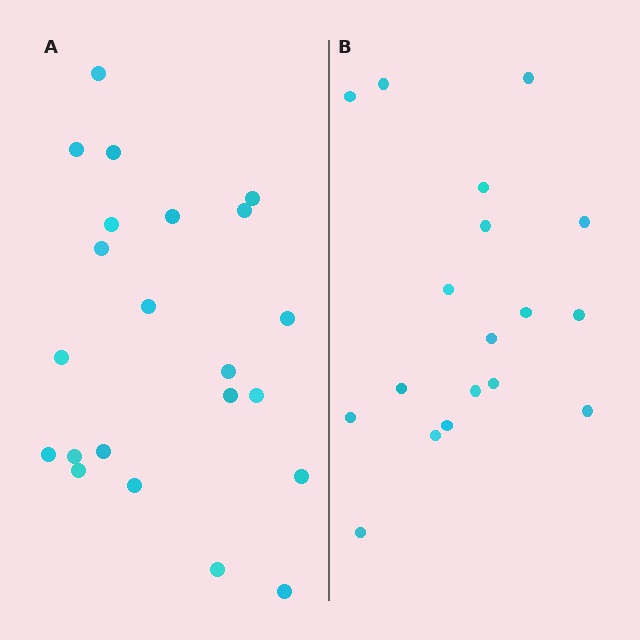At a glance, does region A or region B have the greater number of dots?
Region A (the left region) has more dots.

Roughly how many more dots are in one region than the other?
Region A has about 4 more dots than region B.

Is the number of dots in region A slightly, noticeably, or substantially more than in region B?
Region A has only slightly more — the two regions are fairly close. The ratio is roughly 1.2 to 1.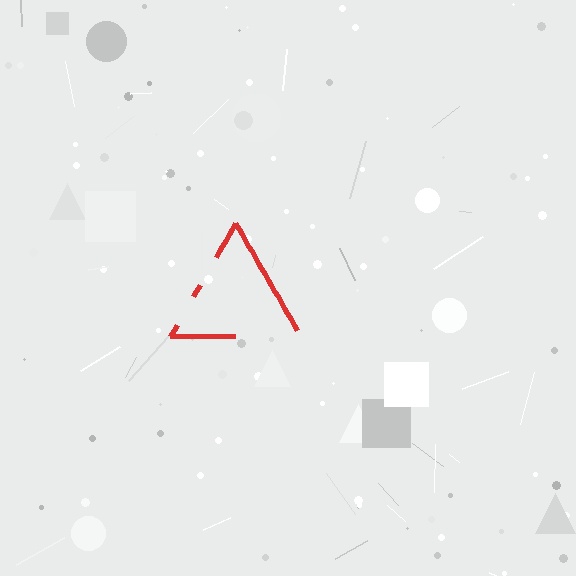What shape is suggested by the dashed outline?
The dashed outline suggests a triangle.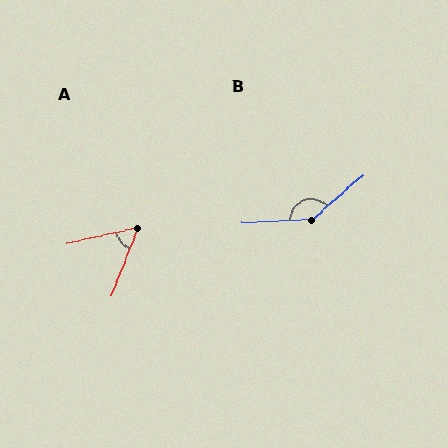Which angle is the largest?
B, at approximately 141 degrees.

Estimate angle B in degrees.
Approximately 141 degrees.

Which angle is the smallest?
A, at approximately 56 degrees.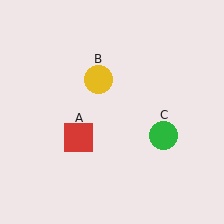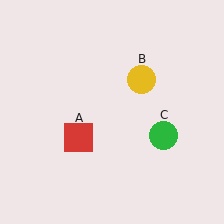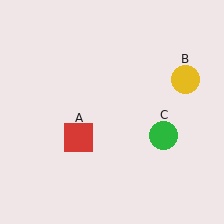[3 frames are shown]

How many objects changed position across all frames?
1 object changed position: yellow circle (object B).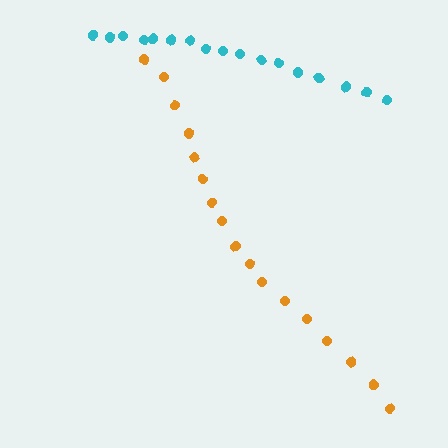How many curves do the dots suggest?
There are 2 distinct paths.